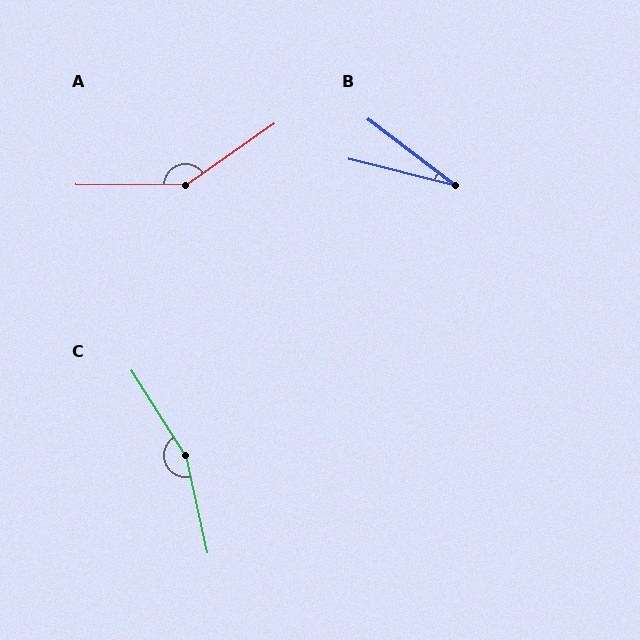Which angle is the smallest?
B, at approximately 23 degrees.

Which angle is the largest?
C, at approximately 160 degrees.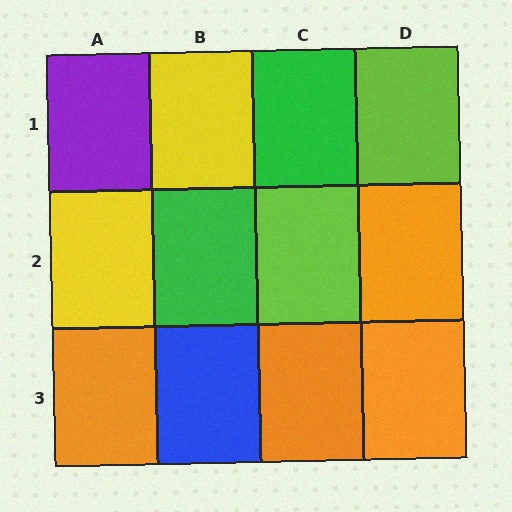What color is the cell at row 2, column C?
Lime.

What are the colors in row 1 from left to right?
Purple, yellow, green, lime.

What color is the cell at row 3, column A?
Orange.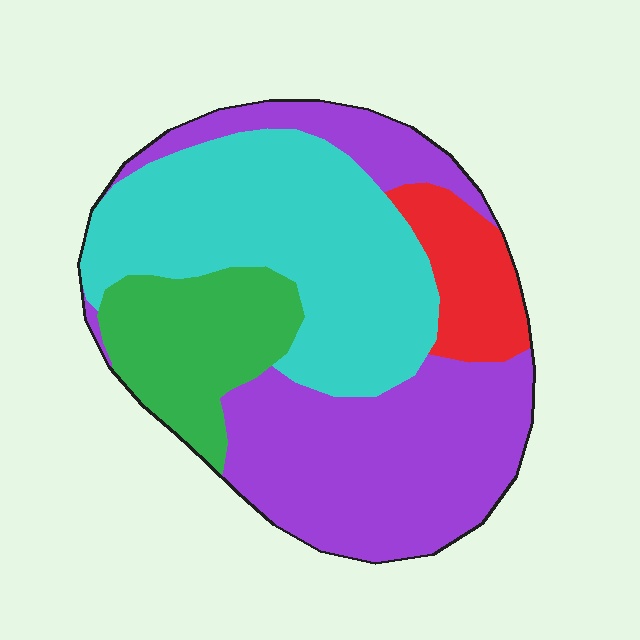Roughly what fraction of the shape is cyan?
Cyan covers around 35% of the shape.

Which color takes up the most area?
Purple, at roughly 40%.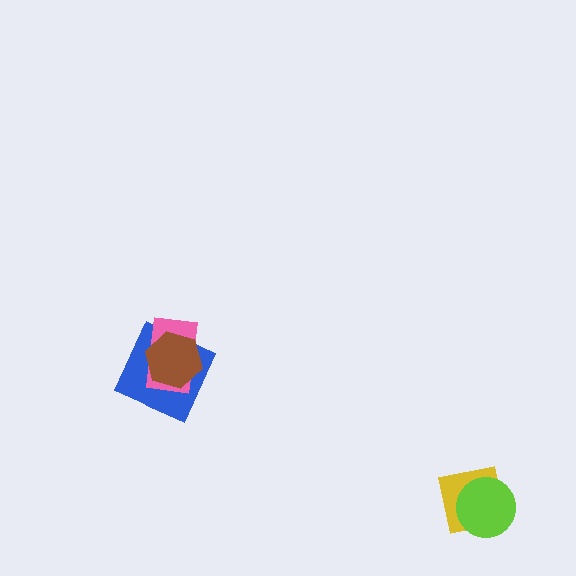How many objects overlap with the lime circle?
1 object overlaps with the lime circle.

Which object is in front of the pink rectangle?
The brown hexagon is in front of the pink rectangle.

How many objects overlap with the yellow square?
1 object overlaps with the yellow square.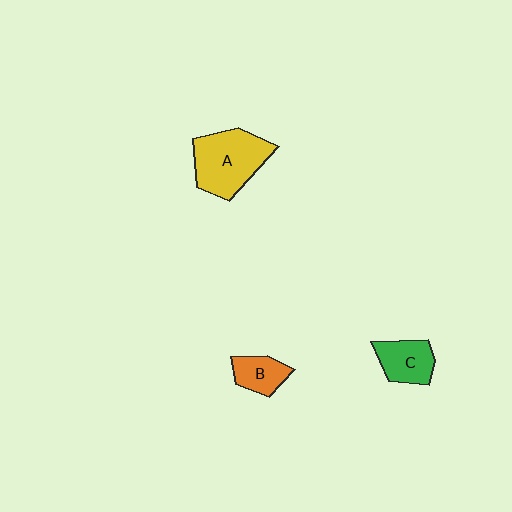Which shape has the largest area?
Shape A (yellow).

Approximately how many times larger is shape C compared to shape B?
Approximately 1.2 times.